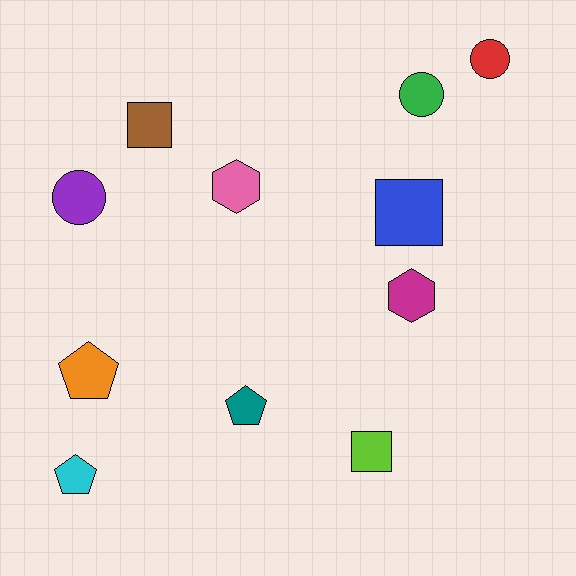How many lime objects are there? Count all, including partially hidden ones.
There is 1 lime object.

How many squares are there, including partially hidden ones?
There are 3 squares.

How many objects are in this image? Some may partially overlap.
There are 11 objects.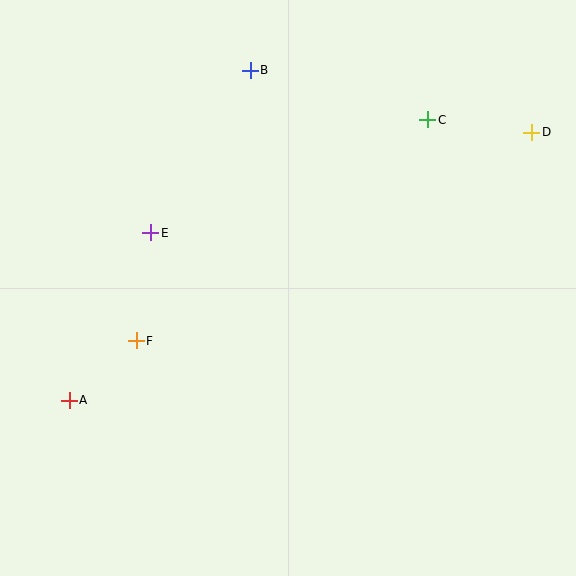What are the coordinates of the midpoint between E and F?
The midpoint between E and F is at (144, 287).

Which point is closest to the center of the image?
Point E at (151, 233) is closest to the center.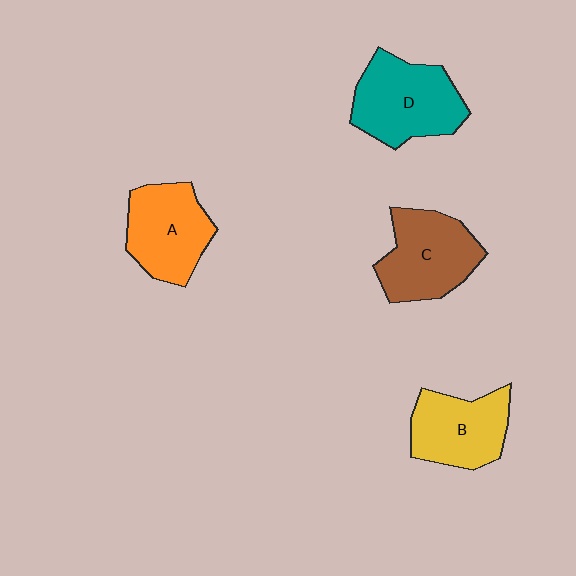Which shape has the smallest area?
Shape B (yellow).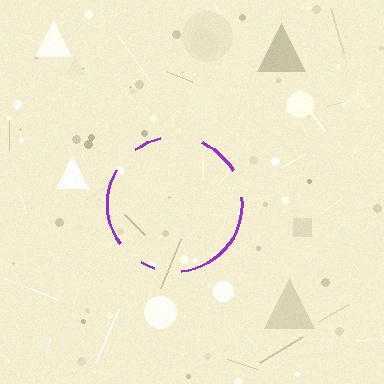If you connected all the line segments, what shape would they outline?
They would outline a circle.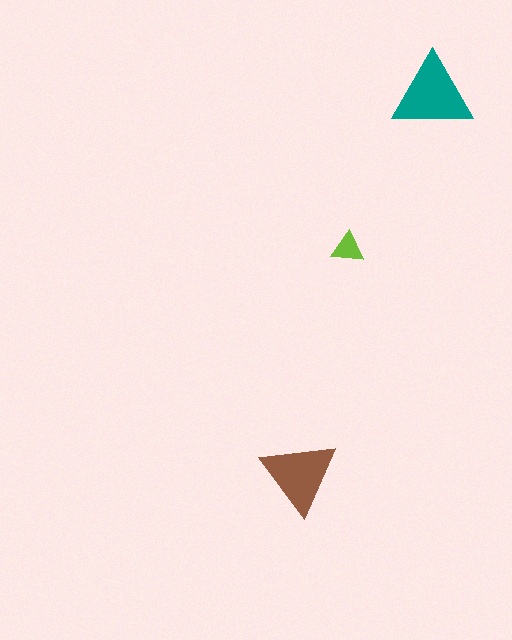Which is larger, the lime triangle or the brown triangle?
The brown one.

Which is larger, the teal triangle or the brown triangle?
The teal one.